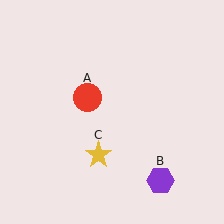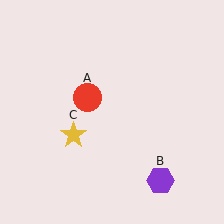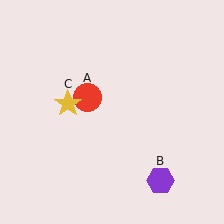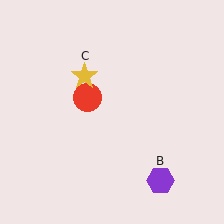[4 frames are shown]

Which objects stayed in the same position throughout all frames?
Red circle (object A) and purple hexagon (object B) remained stationary.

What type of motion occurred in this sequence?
The yellow star (object C) rotated clockwise around the center of the scene.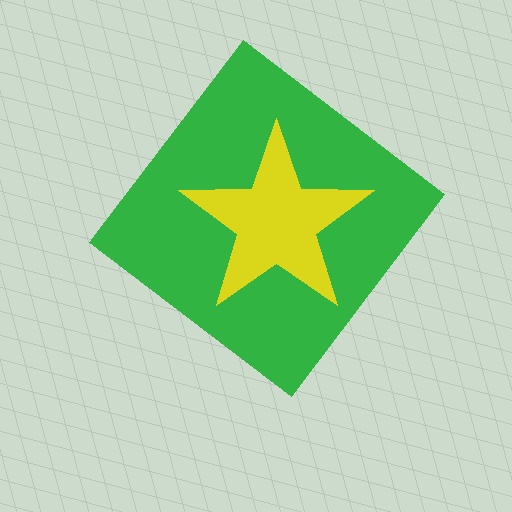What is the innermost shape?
The yellow star.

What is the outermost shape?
The green diamond.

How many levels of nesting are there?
2.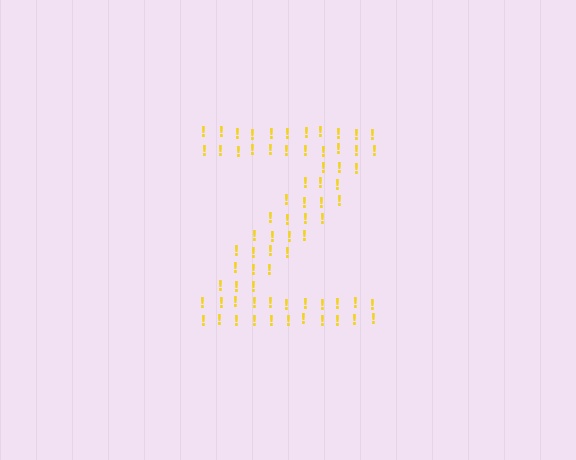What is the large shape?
The large shape is the letter Z.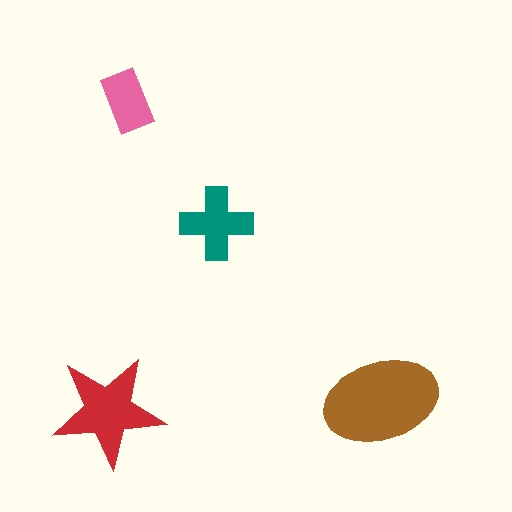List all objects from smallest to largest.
The pink rectangle, the teal cross, the red star, the brown ellipse.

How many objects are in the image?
There are 4 objects in the image.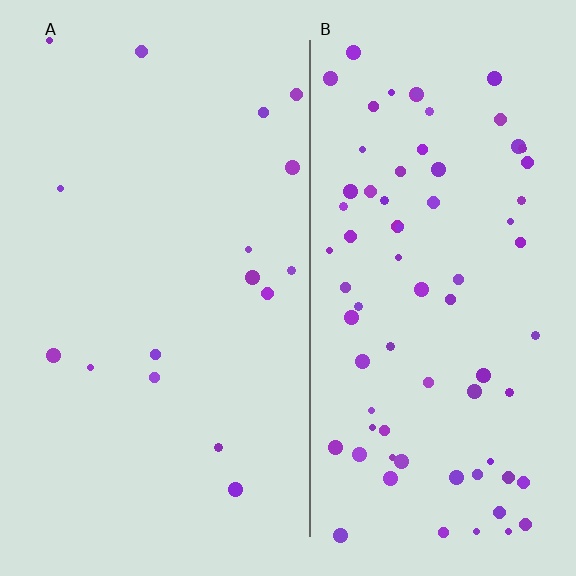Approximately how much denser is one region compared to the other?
Approximately 4.6× — region B over region A.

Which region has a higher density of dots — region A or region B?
B (the right).